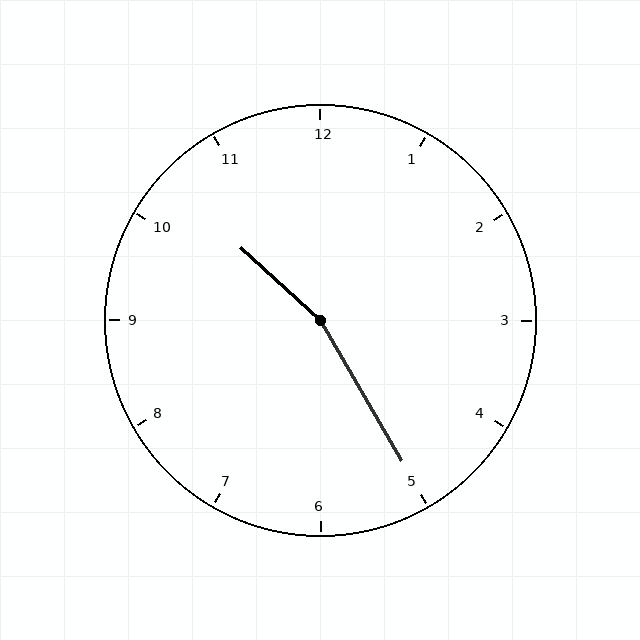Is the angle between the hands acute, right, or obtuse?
It is obtuse.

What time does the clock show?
10:25.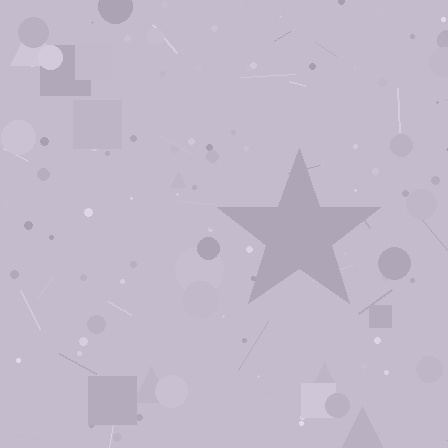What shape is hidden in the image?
A star is hidden in the image.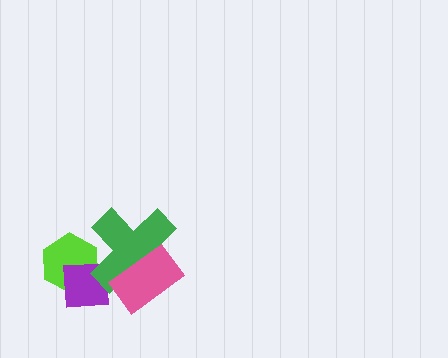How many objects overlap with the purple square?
2 objects overlap with the purple square.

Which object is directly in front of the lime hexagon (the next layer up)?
The purple square is directly in front of the lime hexagon.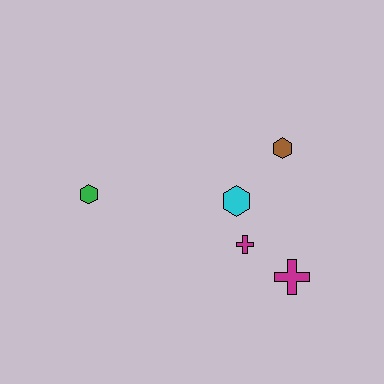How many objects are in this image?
There are 5 objects.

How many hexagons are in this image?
There are 3 hexagons.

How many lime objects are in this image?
There are no lime objects.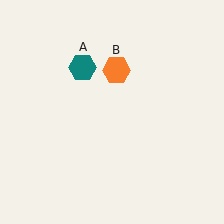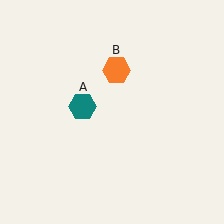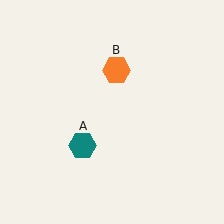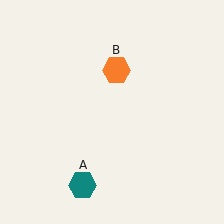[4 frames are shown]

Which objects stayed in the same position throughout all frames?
Orange hexagon (object B) remained stationary.